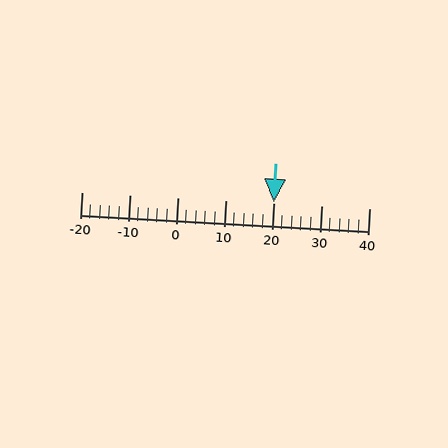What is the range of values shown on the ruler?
The ruler shows values from -20 to 40.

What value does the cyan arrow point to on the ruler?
The cyan arrow points to approximately 20.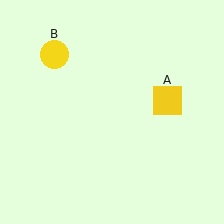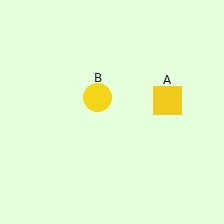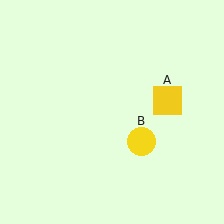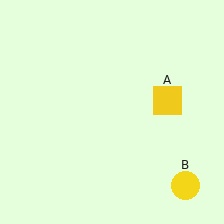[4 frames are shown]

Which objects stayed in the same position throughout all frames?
Yellow square (object A) remained stationary.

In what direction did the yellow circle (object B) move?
The yellow circle (object B) moved down and to the right.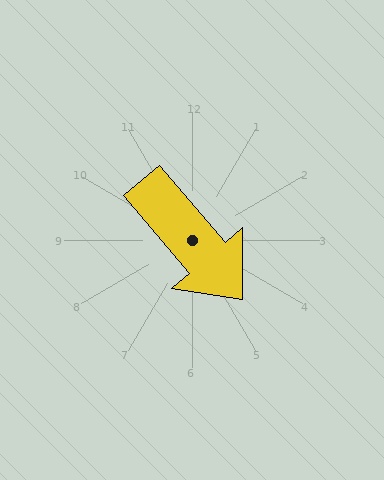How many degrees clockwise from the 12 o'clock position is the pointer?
Approximately 140 degrees.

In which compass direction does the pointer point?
Southeast.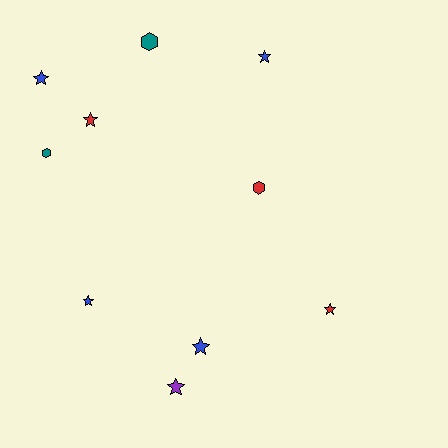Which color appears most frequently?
Blue, with 4 objects.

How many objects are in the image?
There are 10 objects.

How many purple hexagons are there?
There are no purple hexagons.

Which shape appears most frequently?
Star, with 7 objects.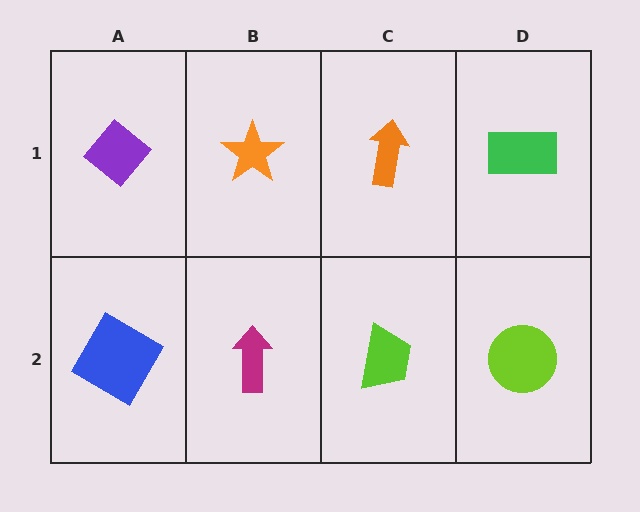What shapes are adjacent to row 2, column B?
An orange star (row 1, column B), a blue square (row 2, column A), a lime trapezoid (row 2, column C).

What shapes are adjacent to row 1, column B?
A magenta arrow (row 2, column B), a purple diamond (row 1, column A), an orange arrow (row 1, column C).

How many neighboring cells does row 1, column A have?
2.